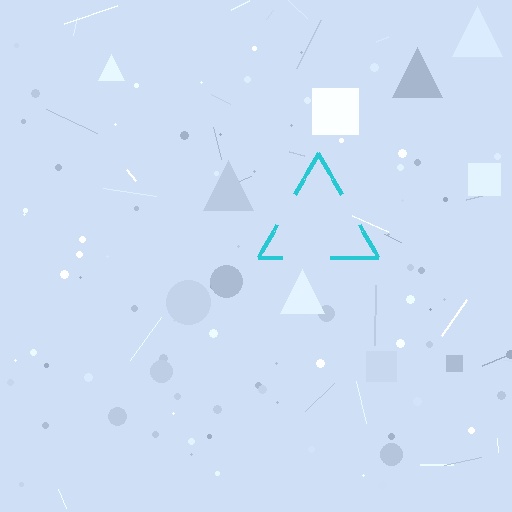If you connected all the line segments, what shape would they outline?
They would outline a triangle.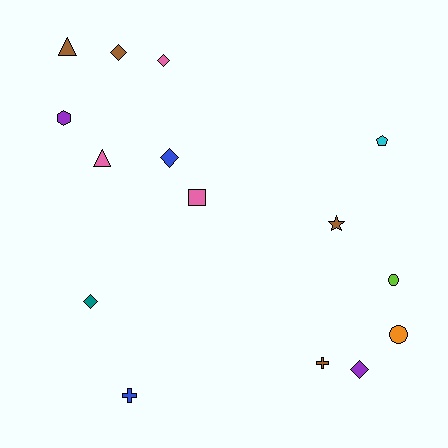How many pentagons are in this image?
There is 1 pentagon.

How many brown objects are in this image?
There are 4 brown objects.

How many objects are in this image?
There are 15 objects.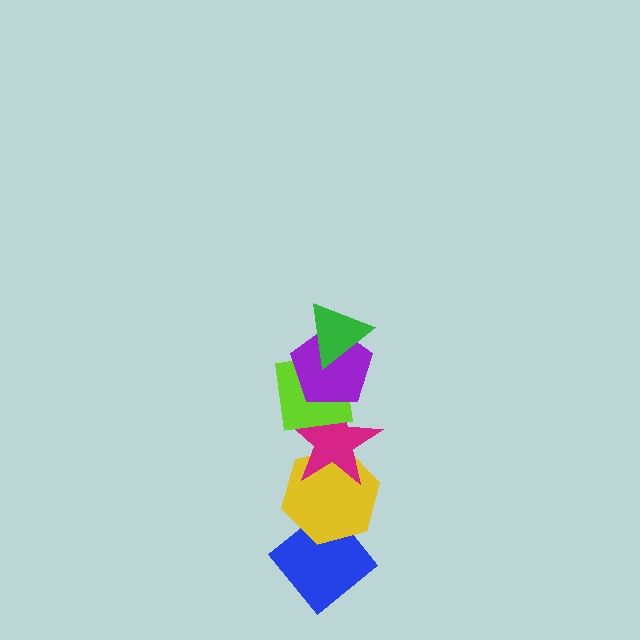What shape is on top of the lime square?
The purple pentagon is on top of the lime square.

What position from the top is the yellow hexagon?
The yellow hexagon is 5th from the top.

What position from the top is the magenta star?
The magenta star is 4th from the top.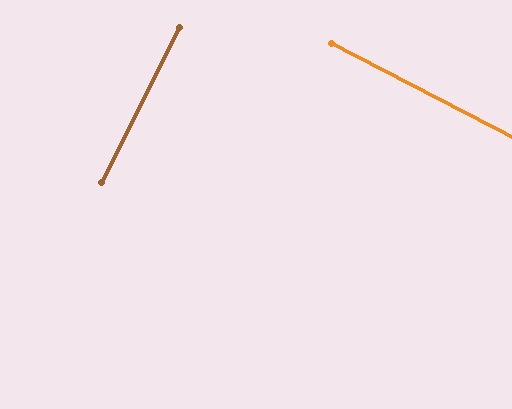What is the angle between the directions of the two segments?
Approximately 89 degrees.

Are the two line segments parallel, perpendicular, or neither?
Perpendicular — they meet at approximately 89°.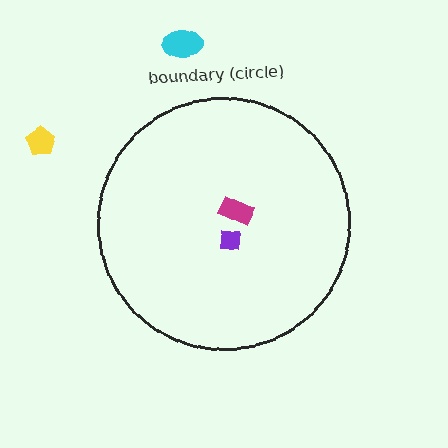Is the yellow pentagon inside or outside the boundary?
Outside.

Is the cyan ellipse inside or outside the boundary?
Outside.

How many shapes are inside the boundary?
2 inside, 2 outside.